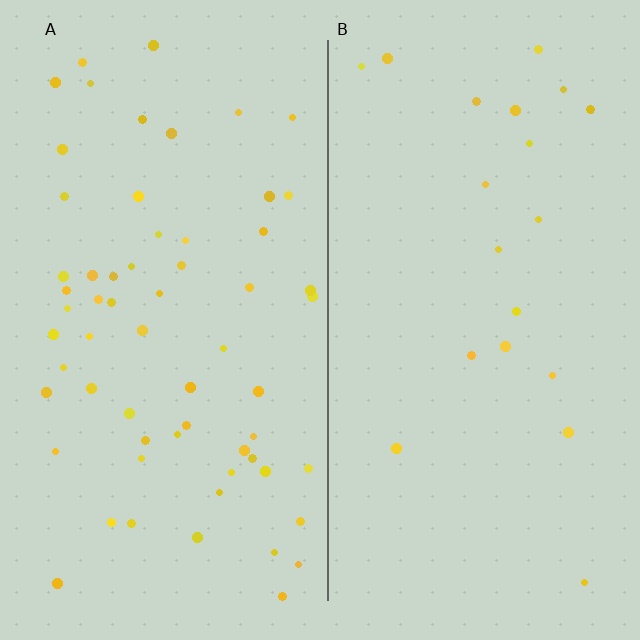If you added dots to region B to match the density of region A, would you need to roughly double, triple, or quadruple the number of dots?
Approximately triple.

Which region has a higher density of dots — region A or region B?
A (the left).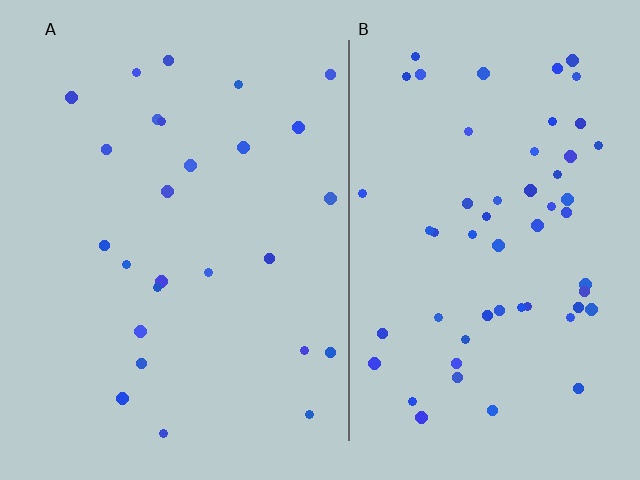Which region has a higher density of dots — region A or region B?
B (the right).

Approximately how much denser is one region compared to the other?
Approximately 2.2× — region B over region A.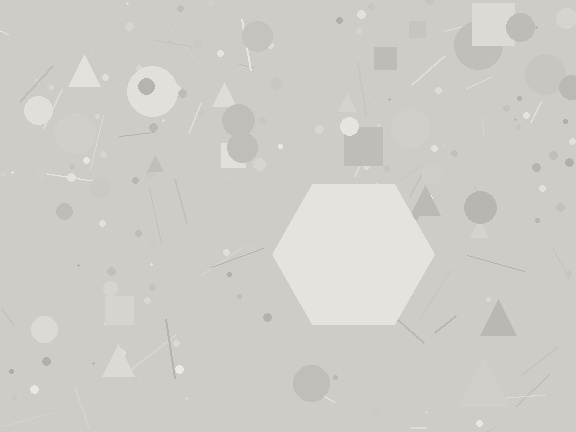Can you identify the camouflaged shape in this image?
The camouflaged shape is a hexagon.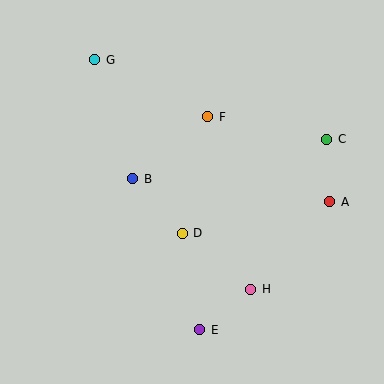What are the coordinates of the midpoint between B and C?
The midpoint between B and C is at (230, 159).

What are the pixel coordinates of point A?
Point A is at (330, 202).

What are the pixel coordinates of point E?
Point E is at (200, 330).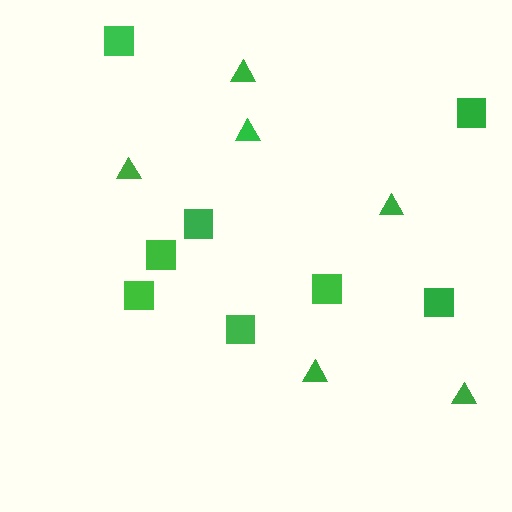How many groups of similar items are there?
There are 2 groups: one group of triangles (6) and one group of squares (8).